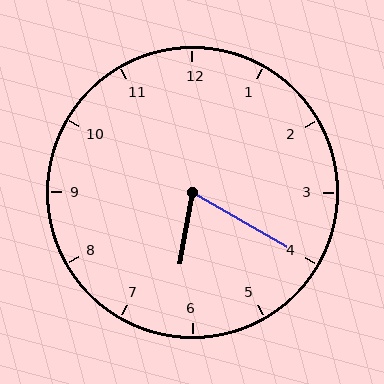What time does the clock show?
6:20.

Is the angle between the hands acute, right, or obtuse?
It is acute.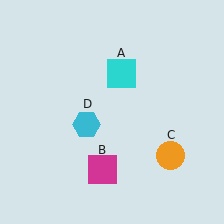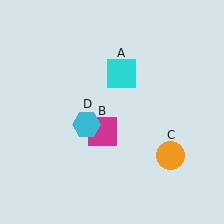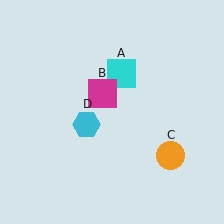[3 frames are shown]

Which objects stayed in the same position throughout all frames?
Cyan square (object A) and orange circle (object C) and cyan hexagon (object D) remained stationary.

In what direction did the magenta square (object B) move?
The magenta square (object B) moved up.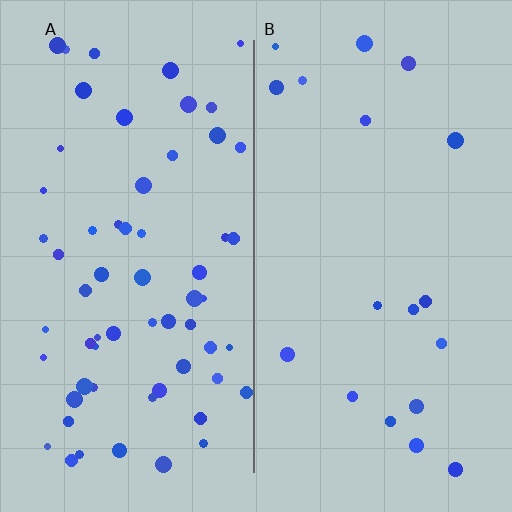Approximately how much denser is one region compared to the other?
Approximately 3.4× — region A over region B.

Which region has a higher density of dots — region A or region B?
A (the left).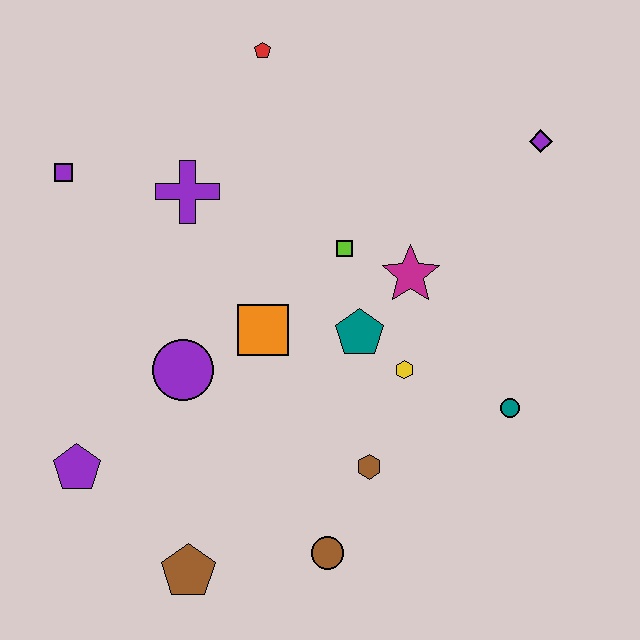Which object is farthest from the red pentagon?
The brown pentagon is farthest from the red pentagon.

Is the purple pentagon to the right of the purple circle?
No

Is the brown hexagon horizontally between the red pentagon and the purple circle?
No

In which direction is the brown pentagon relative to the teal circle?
The brown pentagon is to the left of the teal circle.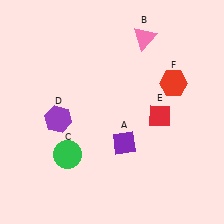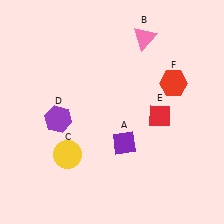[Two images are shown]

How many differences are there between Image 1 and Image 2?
There is 1 difference between the two images.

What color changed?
The circle (C) changed from green in Image 1 to yellow in Image 2.